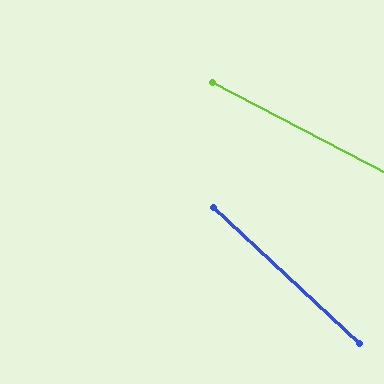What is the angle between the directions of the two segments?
Approximately 16 degrees.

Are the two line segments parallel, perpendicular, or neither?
Neither parallel nor perpendicular — they differ by about 16°.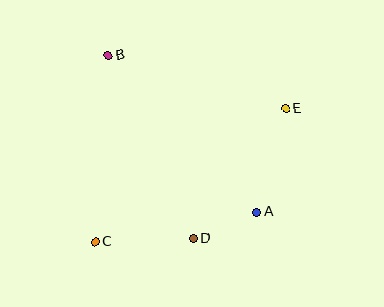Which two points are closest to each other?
Points A and D are closest to each other.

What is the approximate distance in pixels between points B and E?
The distance between B and E is approximately 185 pixels.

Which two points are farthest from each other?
Points C and E are farthest from each other.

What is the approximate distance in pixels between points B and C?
The distance between B and C is approximately 187 pixels.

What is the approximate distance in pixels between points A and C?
The distance between A and C is approximately 164 pixels.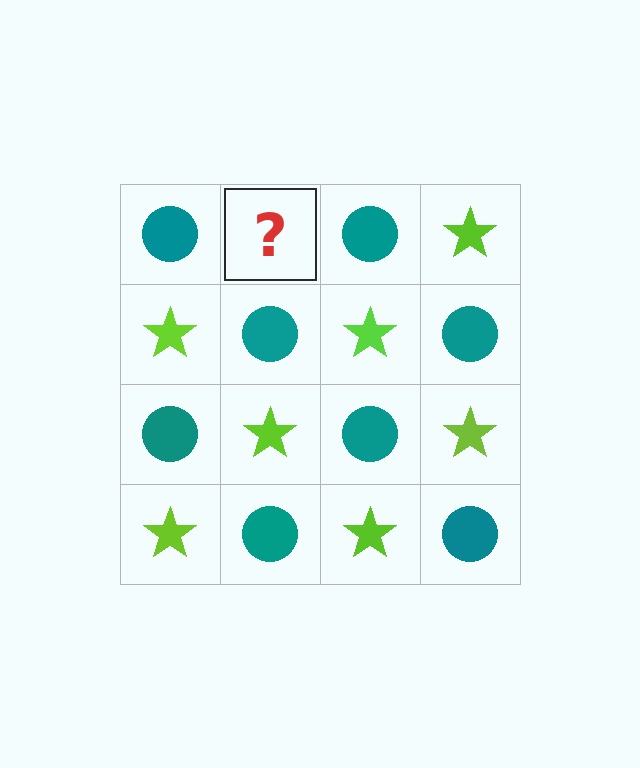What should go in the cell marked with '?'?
The missing cell should contain a lime star.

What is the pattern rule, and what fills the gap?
The rule is that it alternates teal circle and lime star in a checkerboard pattern. The gap should be filled with a lime star.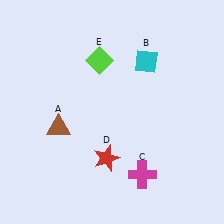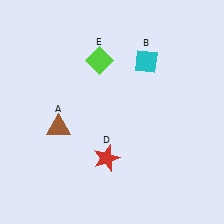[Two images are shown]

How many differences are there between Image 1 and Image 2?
There is 1 difference between the two images.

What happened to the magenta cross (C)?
The magenta cross (C) was removed in Image 2. It was in the bottom-right area of Image 1.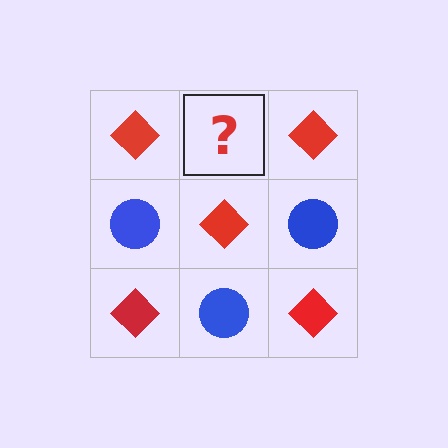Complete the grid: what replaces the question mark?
The question mark should be replaced with a blue circle.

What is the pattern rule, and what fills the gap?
The rule is that it alternates red diamond and blue circle in a checkerboard pattern. The gap should be filled with a blue circle.